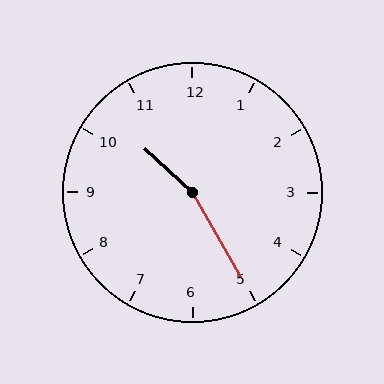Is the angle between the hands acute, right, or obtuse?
It is obtuse.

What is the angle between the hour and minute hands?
Approximately 162 degrees.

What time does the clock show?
10:25.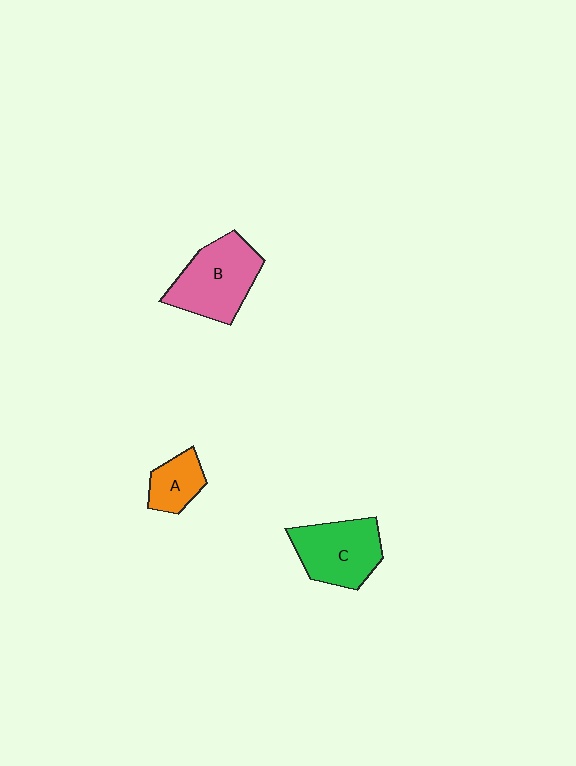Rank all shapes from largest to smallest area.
From largest to smallest: B (pink), C (green), A (orange).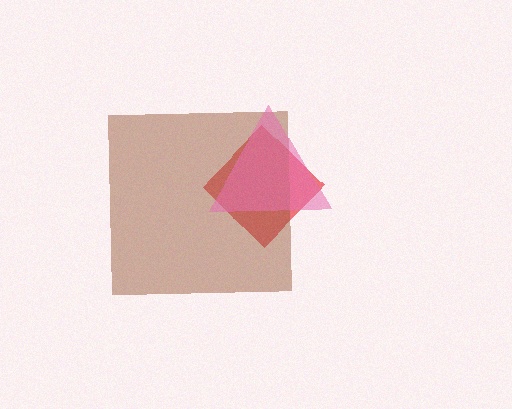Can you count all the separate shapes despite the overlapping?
Yes, there are 3 separate shapes.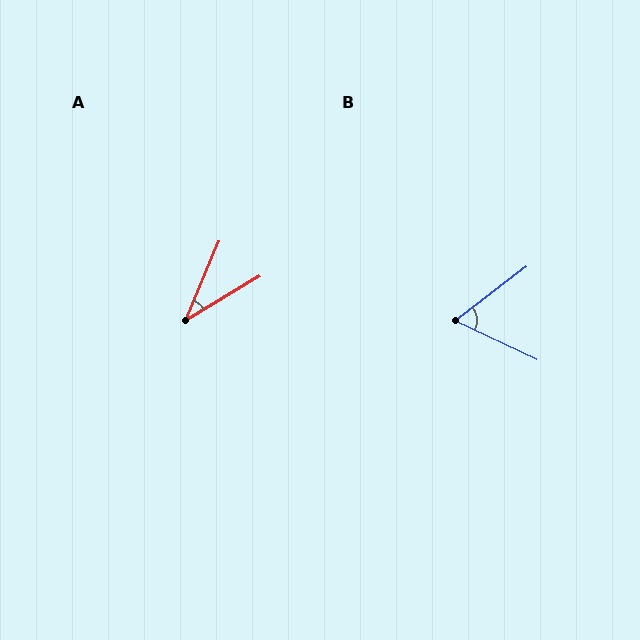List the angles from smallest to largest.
A (36°), B (62°).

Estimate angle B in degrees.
Approximately 62 degrees.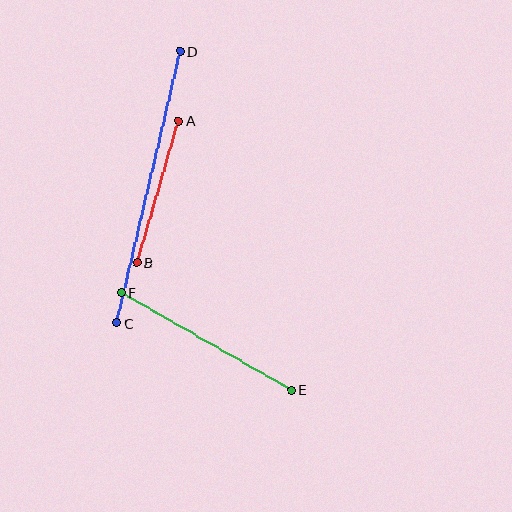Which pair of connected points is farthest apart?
Points C and D are farthest apart.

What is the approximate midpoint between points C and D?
The midpoint is at approximately (148, 187) pixels.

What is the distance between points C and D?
The distance is approximately 279 pixels.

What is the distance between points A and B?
The distance is approximately 148 pixels.